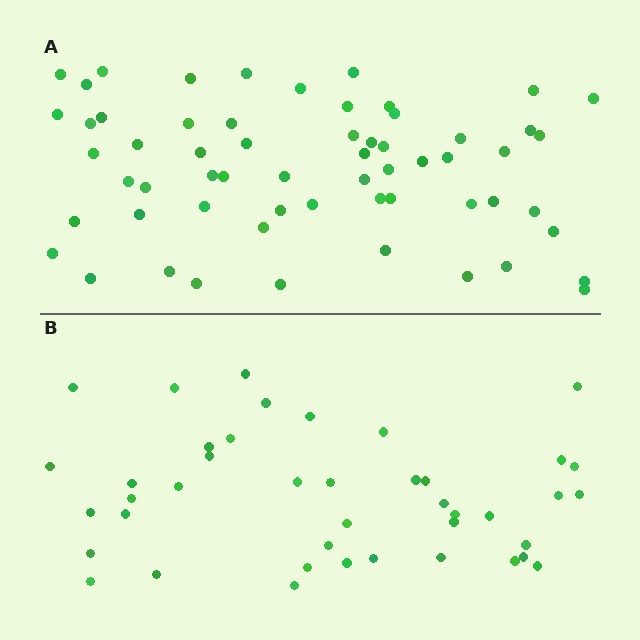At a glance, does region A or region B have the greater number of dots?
Region A (the top region) has more dots.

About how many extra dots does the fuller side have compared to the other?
Region A has approximately 20 more dots than region B.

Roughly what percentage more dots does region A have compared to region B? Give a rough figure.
About 45% more.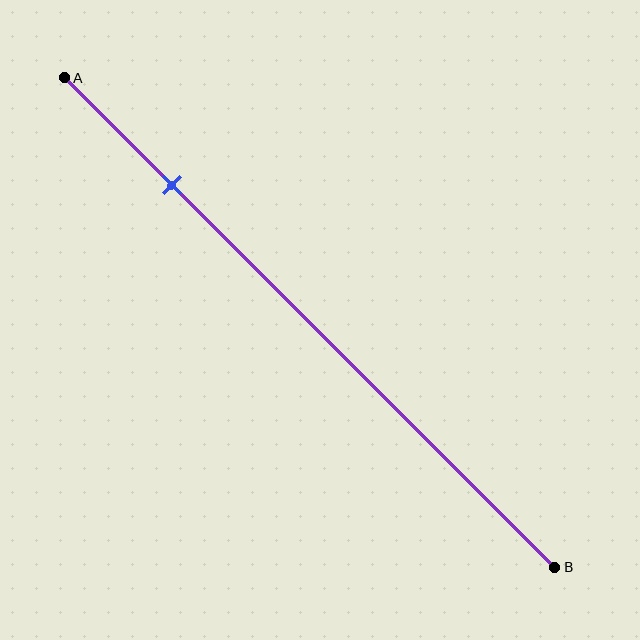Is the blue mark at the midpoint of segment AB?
No, the mark is at about 20% from A, not at the 50% midpoint.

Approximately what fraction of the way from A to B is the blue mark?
The blue mark is approximately 20% of the way from A to B.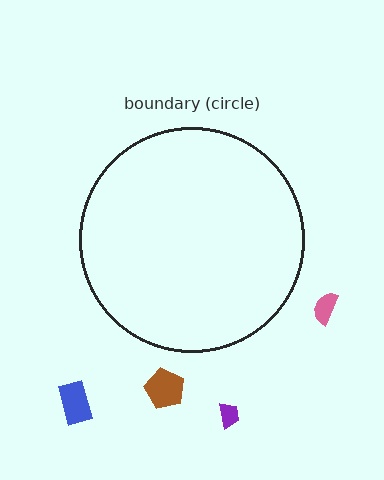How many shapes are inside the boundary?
0 inside, 4 outside.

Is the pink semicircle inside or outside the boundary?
Outside.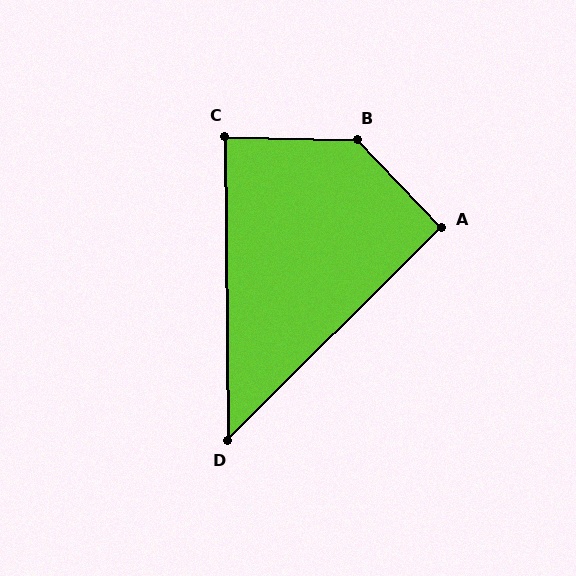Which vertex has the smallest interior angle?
D, at approximately 46 degrees.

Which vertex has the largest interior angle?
B, at approximately 134 degrees.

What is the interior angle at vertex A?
Approximately 92 degrees (approximately right).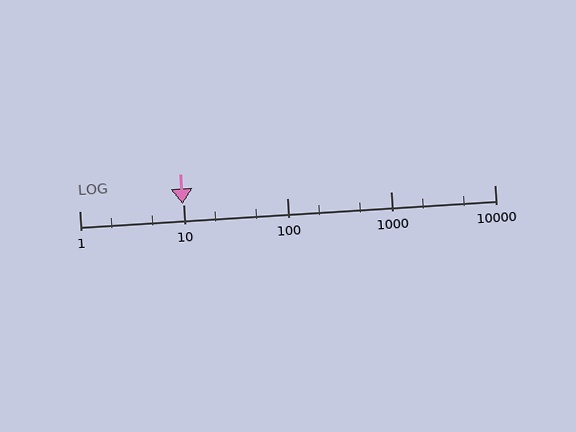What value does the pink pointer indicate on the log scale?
The pointer indicates approximately 9.8.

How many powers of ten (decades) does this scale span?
The scale spans 4 decades, from 1 to 10000.